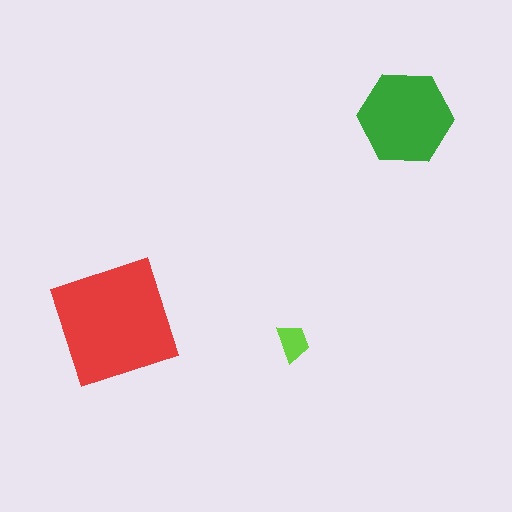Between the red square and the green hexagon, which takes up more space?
The red square.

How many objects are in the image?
There are 3 objects in the image.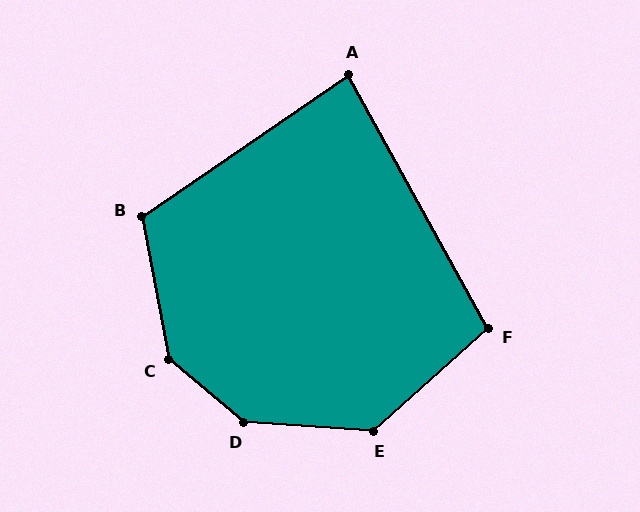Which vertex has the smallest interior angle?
A, at approximately 85 degrees.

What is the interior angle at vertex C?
Approximately 141 degrees (obtuse).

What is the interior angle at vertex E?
Approximately 134 degrees (obtuse).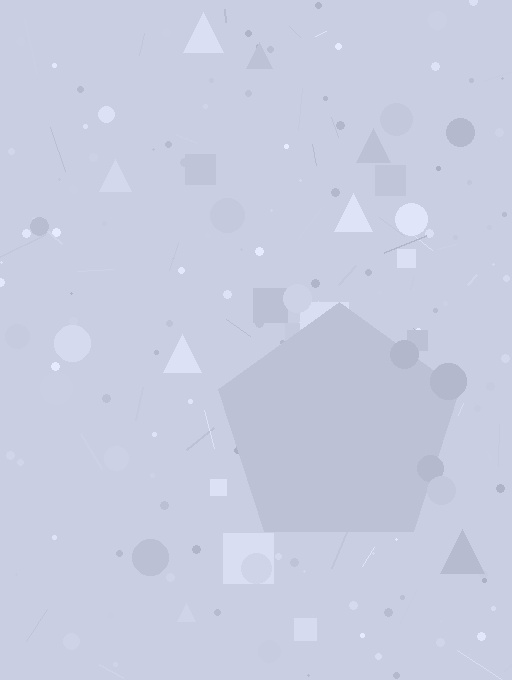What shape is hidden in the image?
A pentagon is hidden in the image.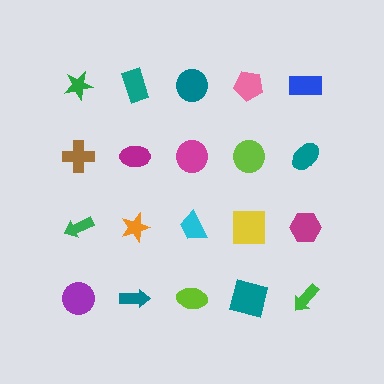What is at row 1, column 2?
A teal rectangle.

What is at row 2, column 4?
A lime circle.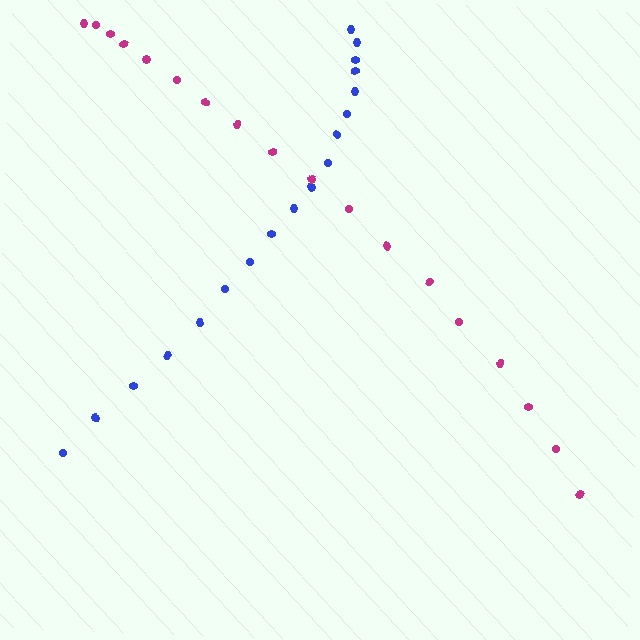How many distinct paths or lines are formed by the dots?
There are 2 distinct paths.